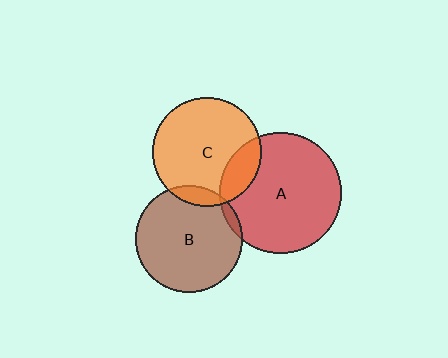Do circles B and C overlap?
Yes.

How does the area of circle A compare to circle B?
Approximately 1.3 times.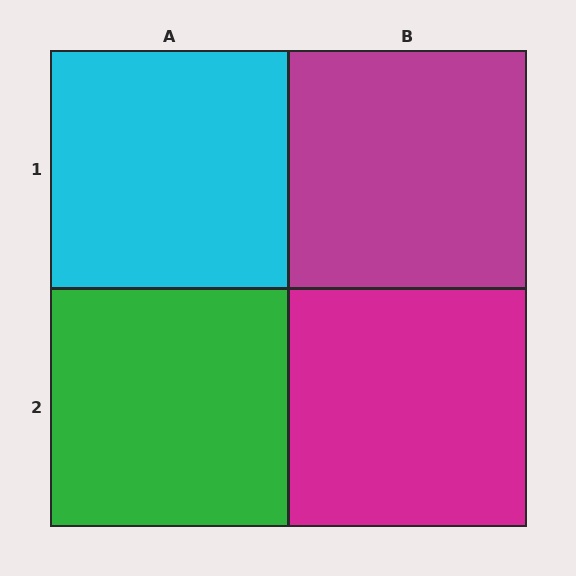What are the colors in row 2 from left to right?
Green, magenta.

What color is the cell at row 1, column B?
Magenta.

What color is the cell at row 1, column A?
Cyan.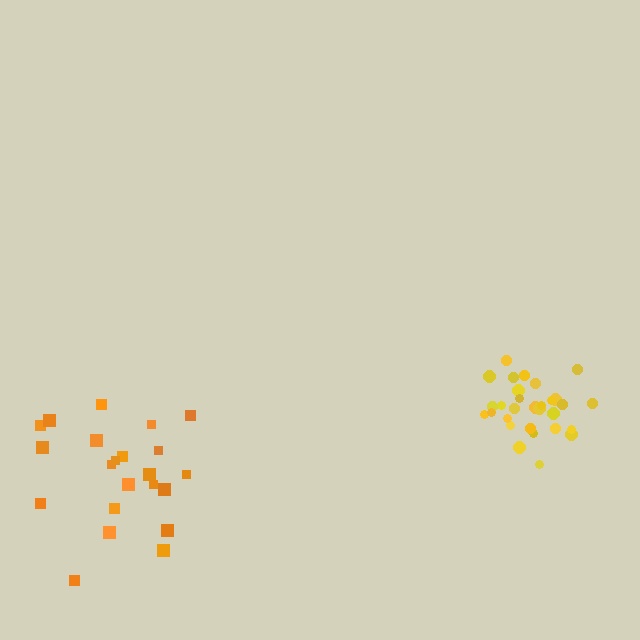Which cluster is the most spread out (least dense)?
Orange.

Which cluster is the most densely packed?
Yellow.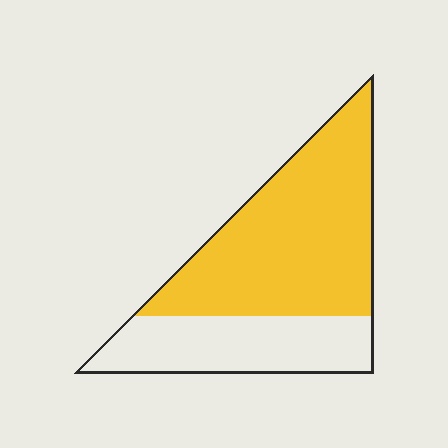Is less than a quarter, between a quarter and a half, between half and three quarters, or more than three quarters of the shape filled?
Between half and three quarters.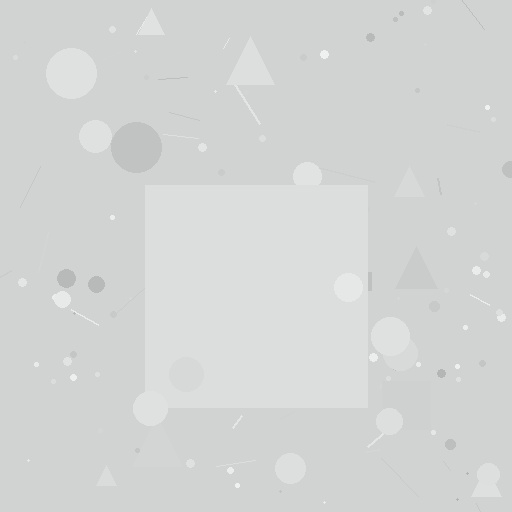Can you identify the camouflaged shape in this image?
The camouflaged shape is a square.